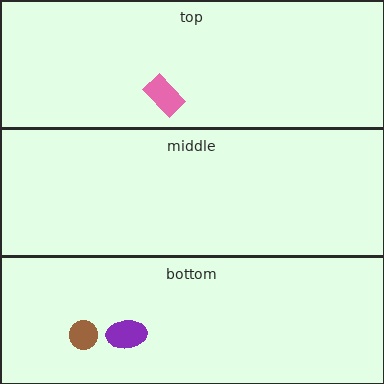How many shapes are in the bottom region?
2.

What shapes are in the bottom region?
The brown circle, the purple ellipse.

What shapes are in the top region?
The pink rectangle.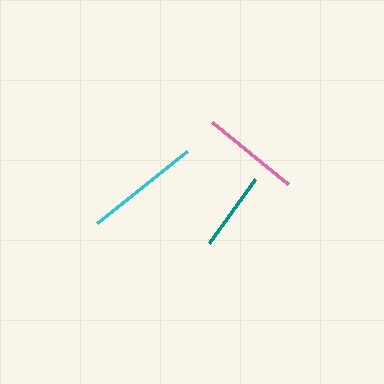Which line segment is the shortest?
The teal line is the shortest at approximately 79 pixels.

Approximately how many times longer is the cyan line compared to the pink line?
The cyan line is approximately 1.2 times the length of the pink line.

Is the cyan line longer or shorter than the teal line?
The cyan line is longer than the teal line.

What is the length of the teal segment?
The teal segment is approximately 79 pixels long.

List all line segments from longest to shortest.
From longest to shortest: cyan, pink, teal.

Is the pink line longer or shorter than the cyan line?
The cyan line is longer than the pink line.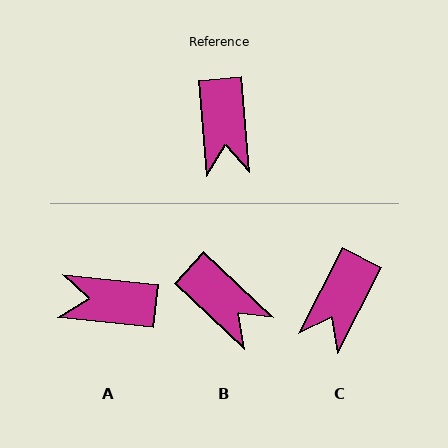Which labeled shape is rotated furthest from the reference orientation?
A, about 101 degrees away.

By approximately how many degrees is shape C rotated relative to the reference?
Approximately 32 degrees clockwise.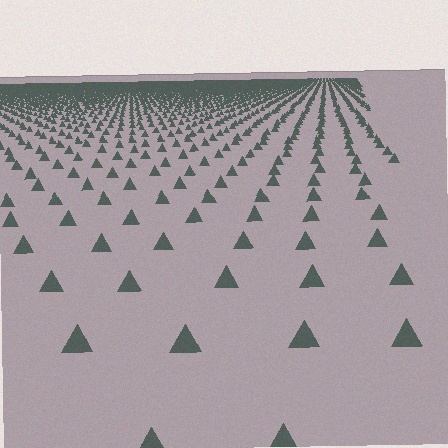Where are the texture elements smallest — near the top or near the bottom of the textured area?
Near the top.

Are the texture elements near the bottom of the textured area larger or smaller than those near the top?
Larger. Near the bottom, elements are closer to the viewer and appear at a bigger on-screen size.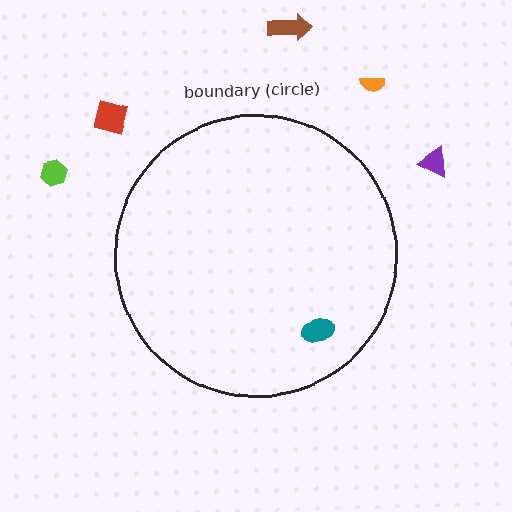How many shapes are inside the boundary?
1 inside, 5 outside.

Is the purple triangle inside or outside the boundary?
Outside.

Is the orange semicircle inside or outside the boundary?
Outside.